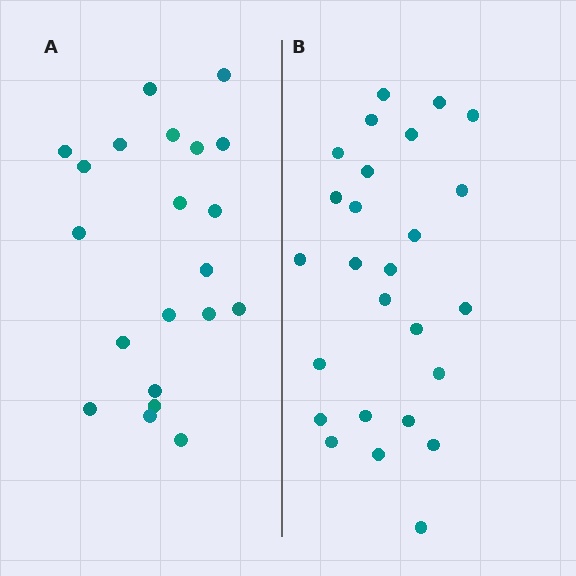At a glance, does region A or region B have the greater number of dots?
Region B (the right region) has more dots.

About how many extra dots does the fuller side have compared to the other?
Region B has about 5 more dots than region A.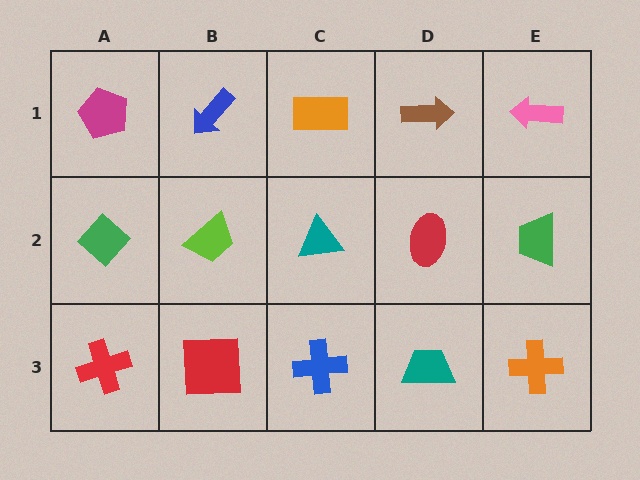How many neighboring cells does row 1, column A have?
2.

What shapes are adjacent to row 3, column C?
A teal triangle (row 2, column C), a red square (row 3, column B), a teal trapezoid (row 3, column D).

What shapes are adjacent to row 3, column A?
A green diamond (row 2, column A), a red square (row 3, column B).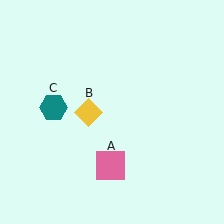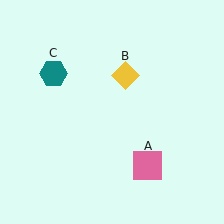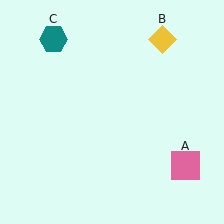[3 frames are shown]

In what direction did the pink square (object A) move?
The pink square (object A) moved right.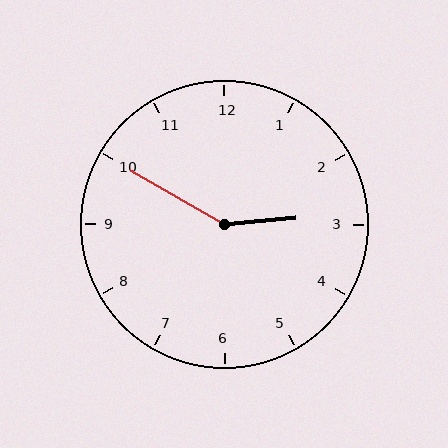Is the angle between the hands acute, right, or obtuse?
It is obtuse.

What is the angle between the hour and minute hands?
Approximately 145 degrees.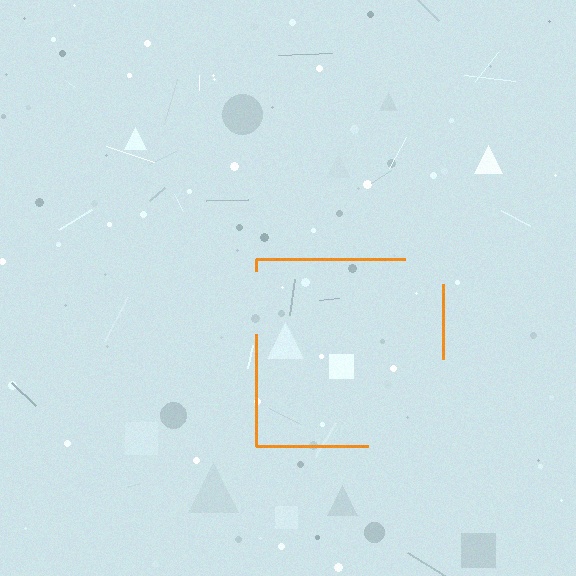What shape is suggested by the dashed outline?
The dashed outline suggests a square.